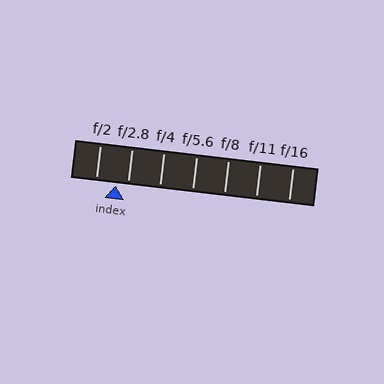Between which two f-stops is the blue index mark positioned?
The index mark is between f/2 and f/2.8.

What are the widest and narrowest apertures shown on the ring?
The widest aperture shown is f/2 and the narrowest is f/16.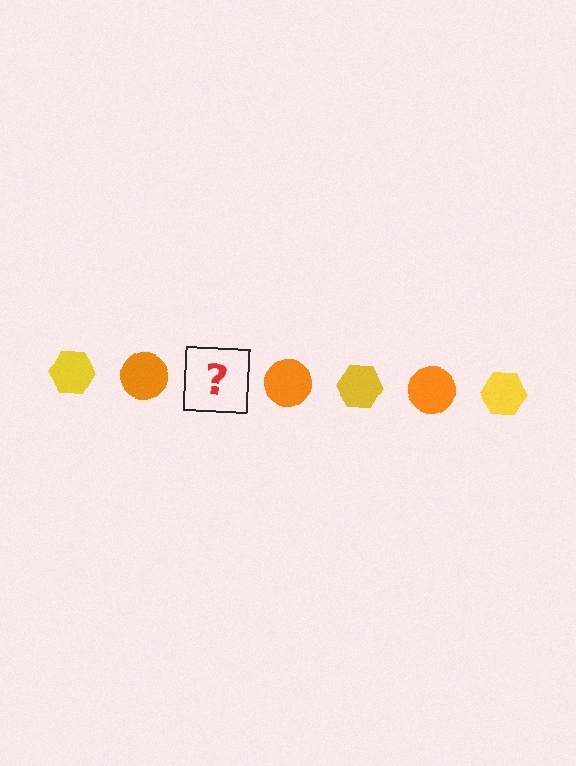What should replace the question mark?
The question mark should be replaced with a yellow hexagon.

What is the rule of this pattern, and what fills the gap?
The rule is that the pattern alternates between yellow hexagon and orange circle. The gap should be filled with a yellow hexagon.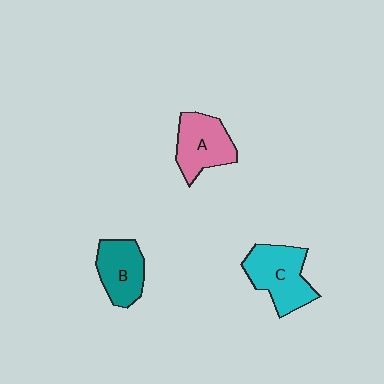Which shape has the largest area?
Shape C (cyan).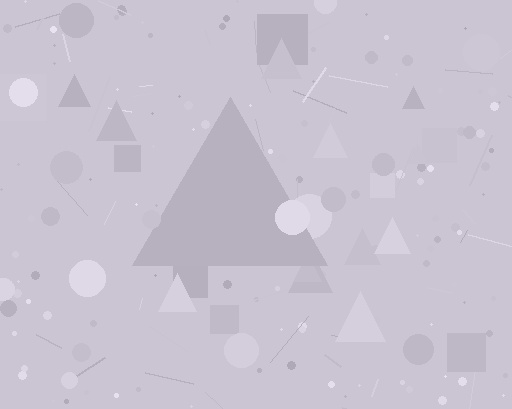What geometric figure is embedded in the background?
A triangle is embedded in the background.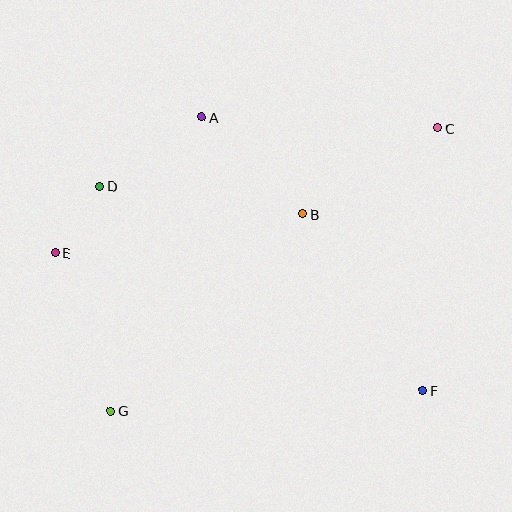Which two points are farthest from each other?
Points C and G are farthest from each other.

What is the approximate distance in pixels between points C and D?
The distance between C and D is approximately 343 pixels.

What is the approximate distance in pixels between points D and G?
The distance between D and G is approximately 225 pixels.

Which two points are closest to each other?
Points D and E are closest to each other.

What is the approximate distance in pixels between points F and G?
The distance between F and G is approximately 313 pixels.